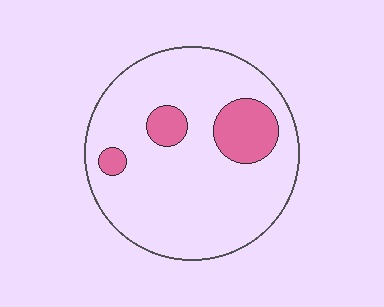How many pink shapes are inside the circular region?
3.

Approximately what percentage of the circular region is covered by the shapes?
Approximately 15%.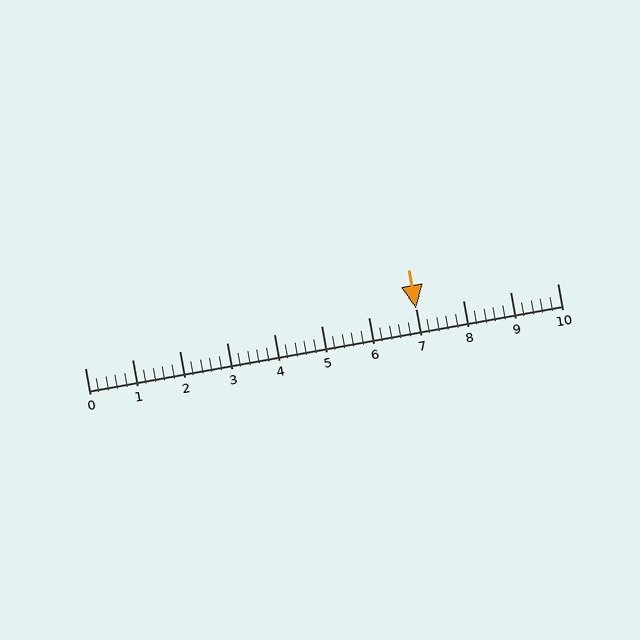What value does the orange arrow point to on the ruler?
The orange arrow points to approximately 7.0.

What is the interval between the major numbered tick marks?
The major tick marks are spaced 1 units apart.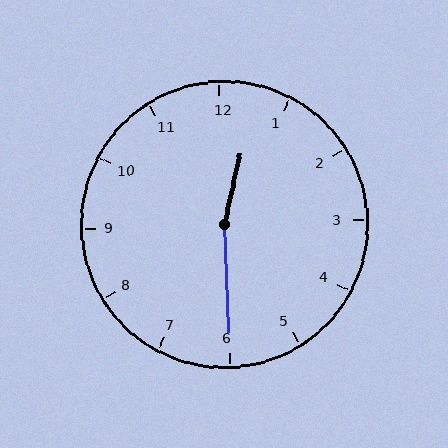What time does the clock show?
12:30.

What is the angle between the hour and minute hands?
Approximately 165 degrees.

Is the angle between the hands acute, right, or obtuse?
It is obtuse.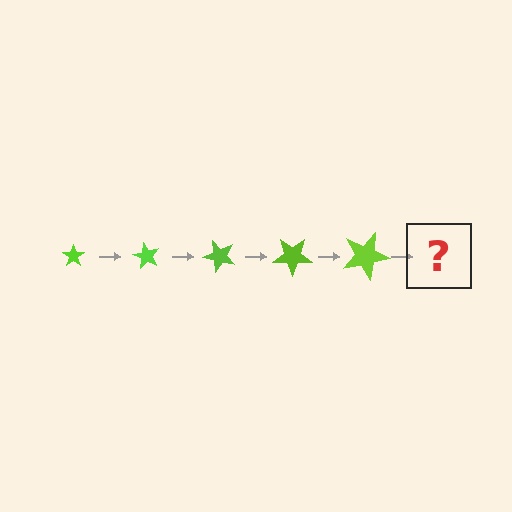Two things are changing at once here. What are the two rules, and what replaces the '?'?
The two rules are that the star grows larger each step and it rotates 60 degrees each step. The '?' should be a star, larger than the previous one and rotated 300 degrees from the start.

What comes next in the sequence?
The next element should be a star, larger than the previous one and rotated 300 degrees from the start.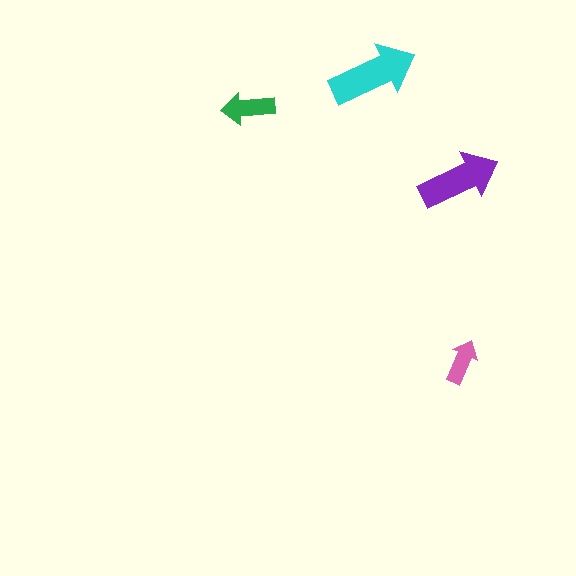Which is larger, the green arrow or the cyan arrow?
The cyan one.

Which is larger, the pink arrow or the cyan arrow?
The cyan one.